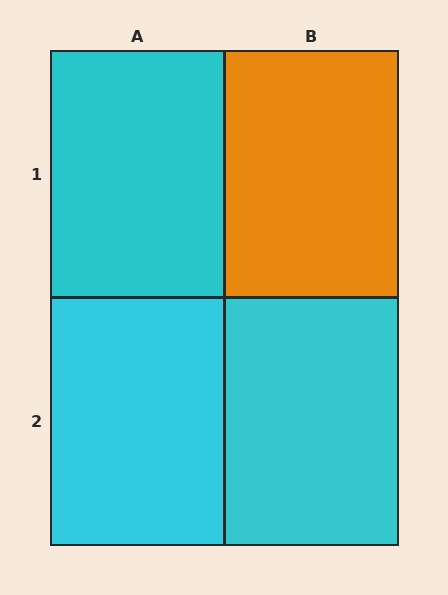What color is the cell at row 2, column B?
Cyan.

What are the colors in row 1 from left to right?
Cyan, orange.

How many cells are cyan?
3 cells are cyan.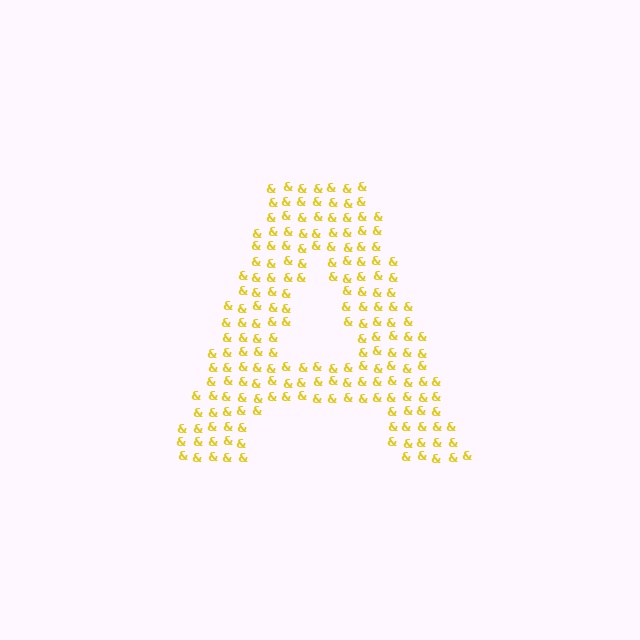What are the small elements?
The small elements are ampersands.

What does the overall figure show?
The overall figure shows the letter A.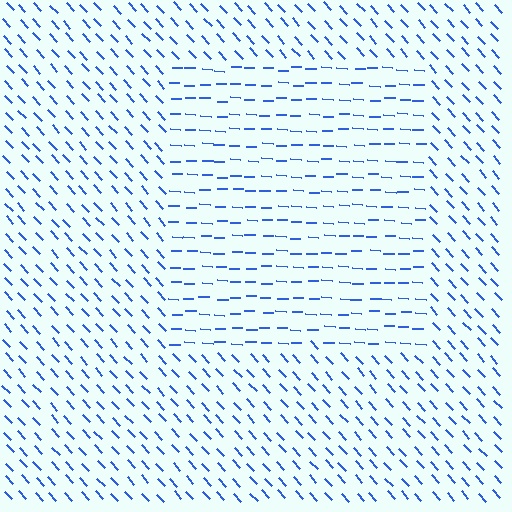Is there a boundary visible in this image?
Yes, there is a texture boundary formed by a change in line orientation.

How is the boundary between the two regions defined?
The boundary is defined purely by a change in line orientation (approximately 45 degrees difference). All lines are the same color and thickness.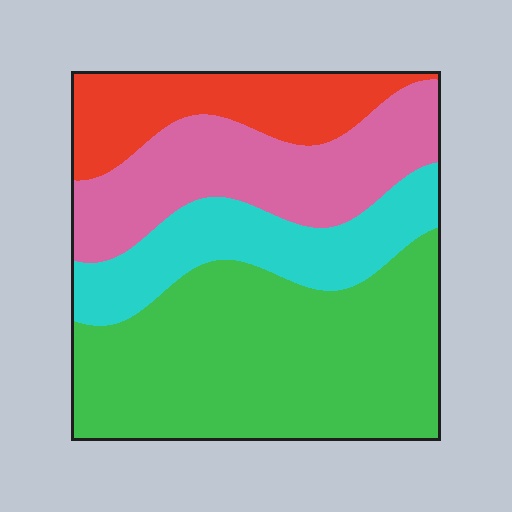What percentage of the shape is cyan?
Cyan takes up between a sixth and a third of the shape.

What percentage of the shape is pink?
Pink takes up about one quarter (1/4) of the shape.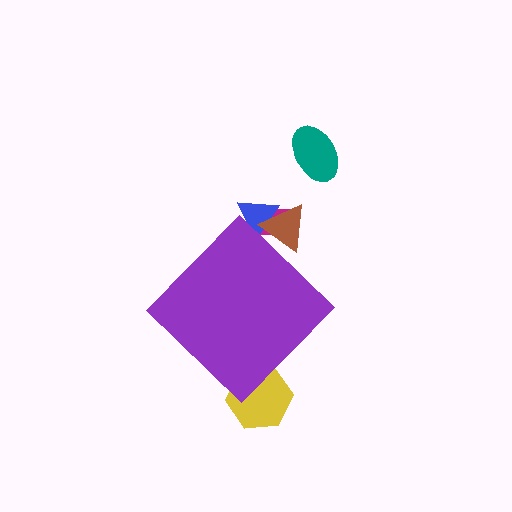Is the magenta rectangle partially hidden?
Yes, the magenta rectangle is partially hidden behind the purple diamond.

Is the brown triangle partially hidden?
Yes, the brown triangle is partially hidden behind the purple diamond.